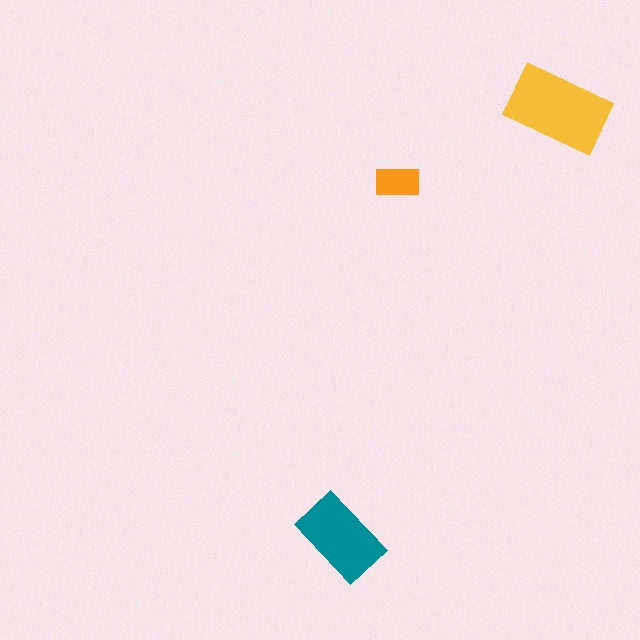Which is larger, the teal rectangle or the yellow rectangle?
The yellow one.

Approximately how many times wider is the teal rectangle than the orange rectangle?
About 2 times wider.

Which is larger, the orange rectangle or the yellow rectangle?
The yellow one.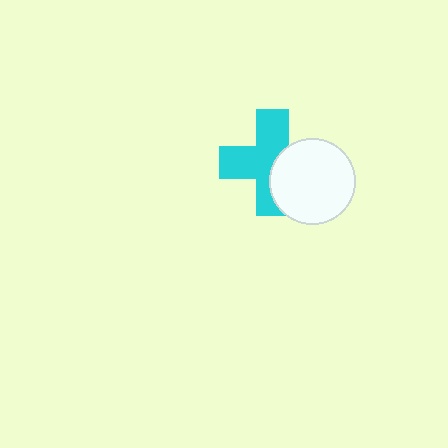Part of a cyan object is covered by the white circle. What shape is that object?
It is a cross.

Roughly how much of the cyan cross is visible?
About half of it is visible (roughly 62%).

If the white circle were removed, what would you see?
You would see the complete cyan cross.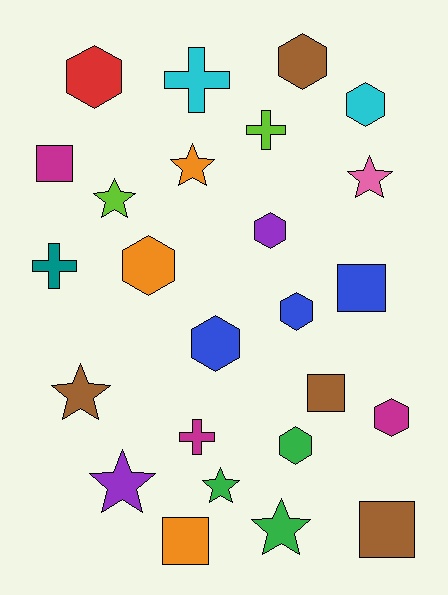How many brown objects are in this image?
There are 4 brown objects.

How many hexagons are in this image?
There are 9 hexagons.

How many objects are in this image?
There are 25 objects.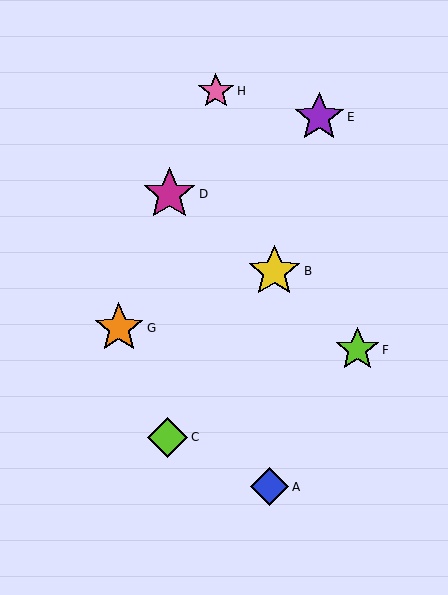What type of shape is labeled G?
Shape G is an orange star.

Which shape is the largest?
The magenta star (labeled D) is the largest.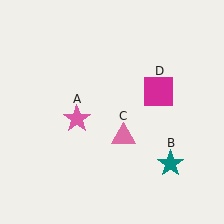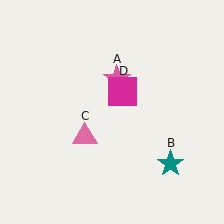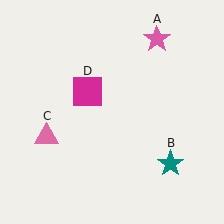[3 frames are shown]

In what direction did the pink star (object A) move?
The pink star (object A) moved up and to the right.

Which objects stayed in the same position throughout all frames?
Teal star (object B) remained stationary.